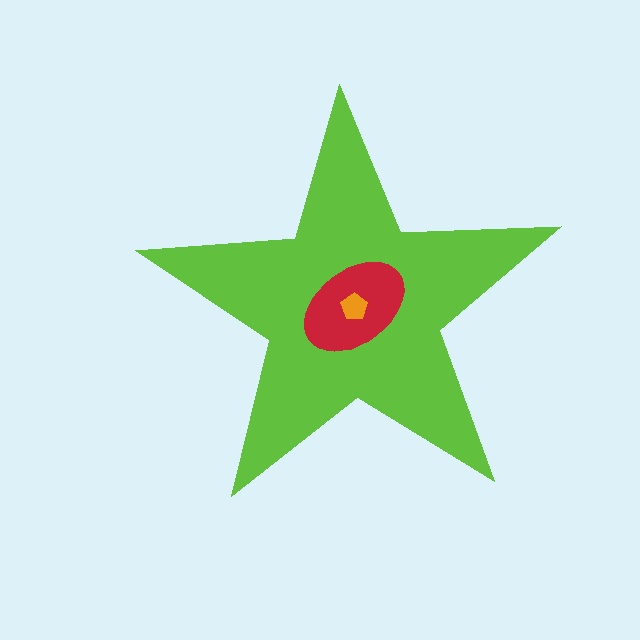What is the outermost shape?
The lime star.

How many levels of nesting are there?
3.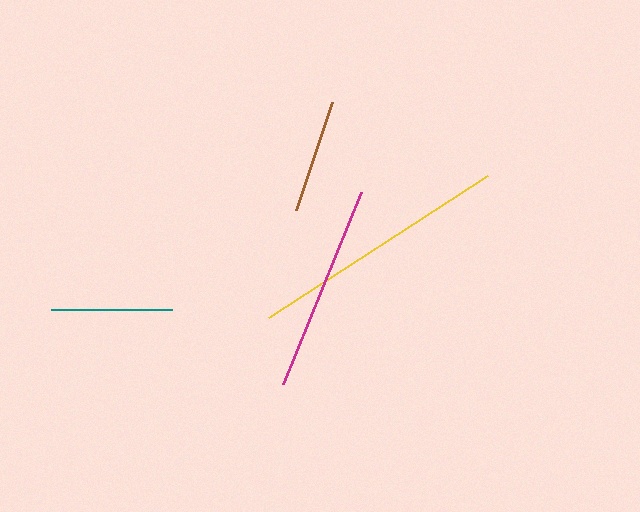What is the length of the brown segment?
The brown segment is approximately 113 pixels long.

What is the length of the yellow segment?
The yellow segment is approximately 262 pixels long.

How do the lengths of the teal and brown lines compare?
The teal and brown lines are approximately the same length.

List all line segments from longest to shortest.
From longest to shortest: yellow, magenta, teal, brown.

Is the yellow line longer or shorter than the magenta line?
The yellow line is longer than the magenta line.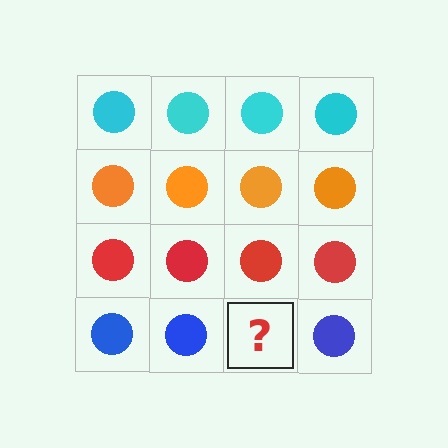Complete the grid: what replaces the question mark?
The question mark should be replaced with a blue circle.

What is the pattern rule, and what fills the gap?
The rule is that each row has a consistent color. The gap should be filled with a blue circle.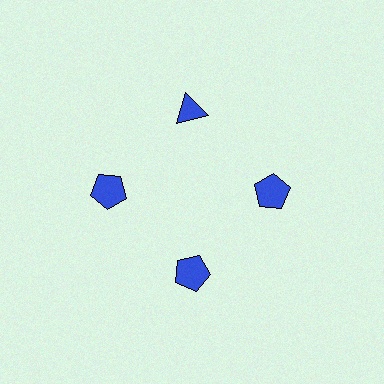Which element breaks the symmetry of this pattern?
The blue triangle at roughly the 12 o'clock position breaks the symmetry. All other shapes are blue pentagons.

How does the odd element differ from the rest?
It has a different shape: triangle instead of pentagon.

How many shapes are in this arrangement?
There are 4 shapes arranged in a ring pattern.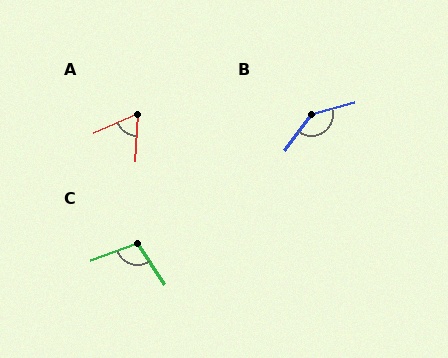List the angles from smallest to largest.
A (64°), C (104°), B (143°).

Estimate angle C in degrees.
Approximately 104 degrees.